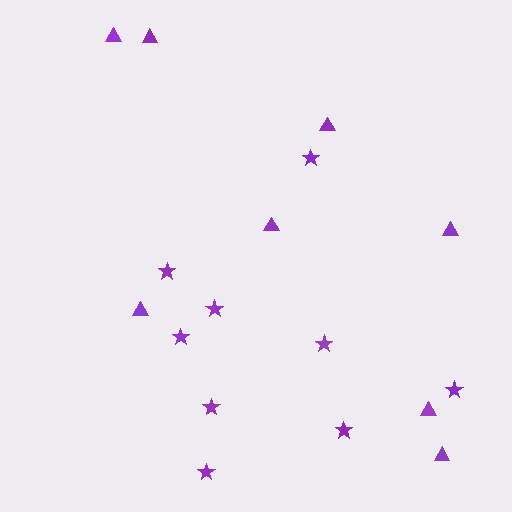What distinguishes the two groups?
There are 2 groups: one group of stars (9) and one group of triangles (8).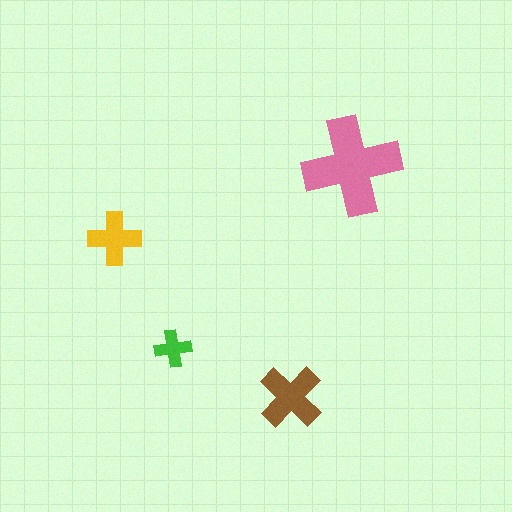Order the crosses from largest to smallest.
the pink one, the brown one, the yellow one, the green one.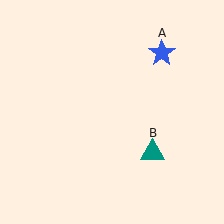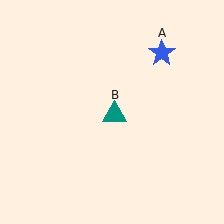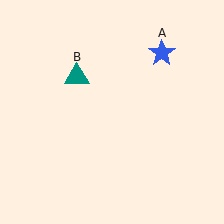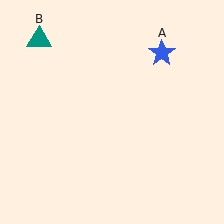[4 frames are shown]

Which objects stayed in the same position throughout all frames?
Blue star (object A) remained stationary.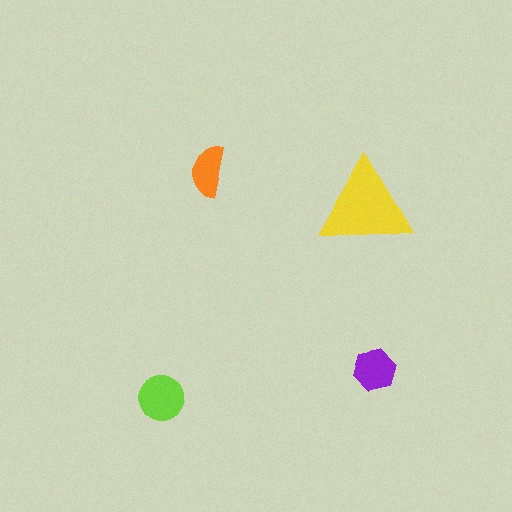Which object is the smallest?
The orange semicircle.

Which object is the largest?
The yellow triangle.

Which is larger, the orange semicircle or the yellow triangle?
The yellow triangle.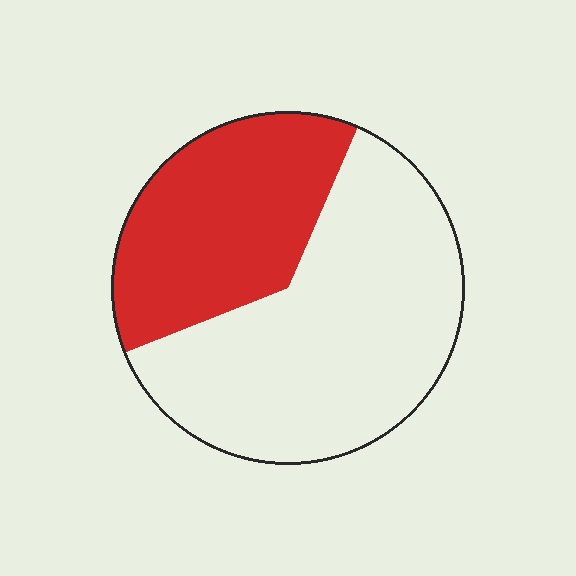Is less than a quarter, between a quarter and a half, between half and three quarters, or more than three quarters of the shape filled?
Between a quarter and a half.